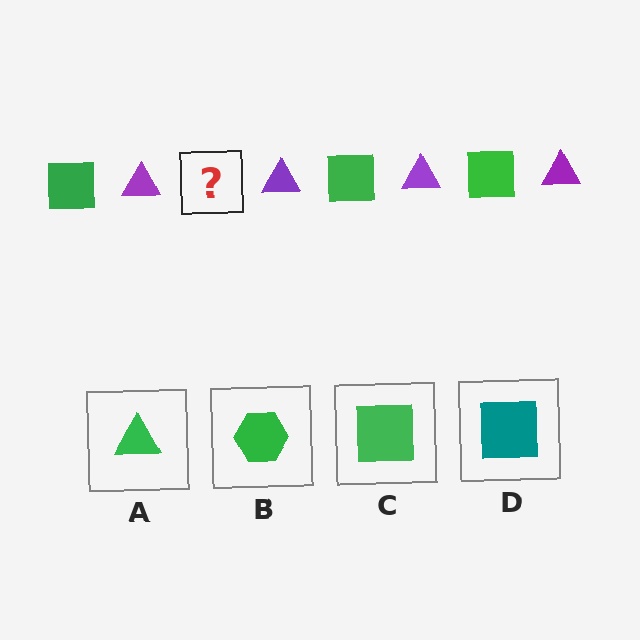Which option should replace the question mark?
Option C.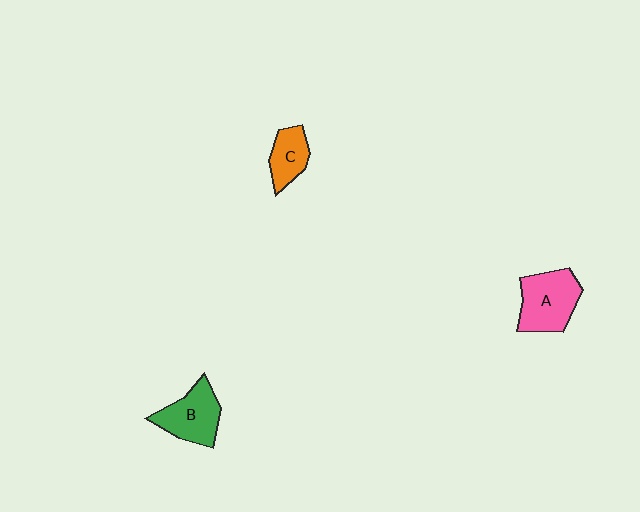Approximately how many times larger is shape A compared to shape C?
Approximately 1.7 times.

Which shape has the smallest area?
Shape C (orange).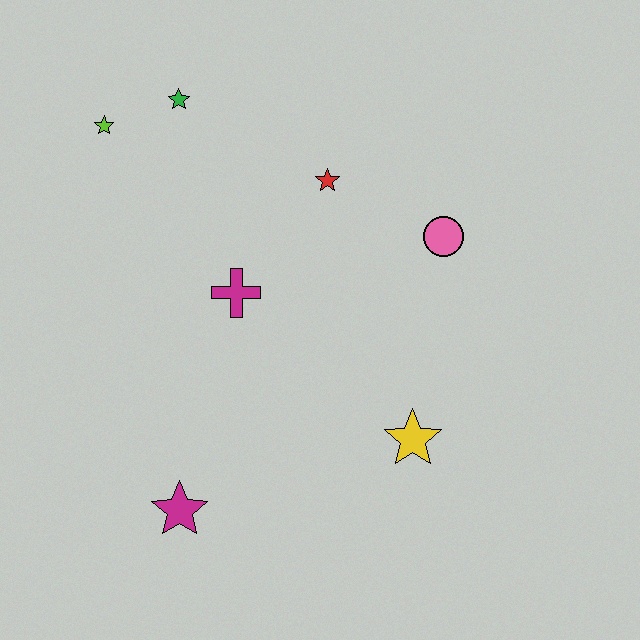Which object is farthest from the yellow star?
The lime star is farthest from the yellow star.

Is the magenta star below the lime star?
Yes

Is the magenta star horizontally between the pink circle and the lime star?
Yes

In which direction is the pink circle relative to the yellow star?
The pink circle is above the yellow star.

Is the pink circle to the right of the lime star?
Yes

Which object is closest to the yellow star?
The pink circle is closest to the yellow star.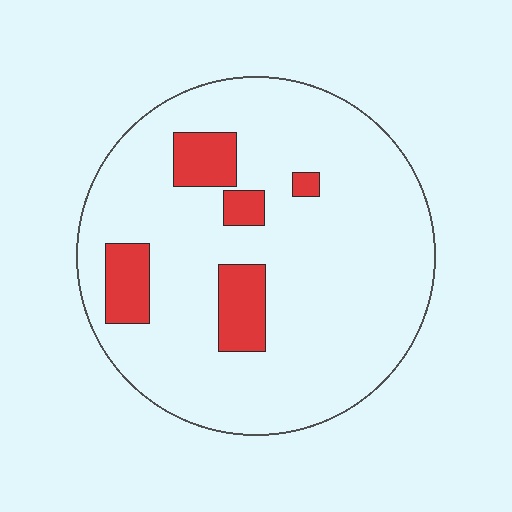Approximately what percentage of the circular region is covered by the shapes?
Approximately 15%.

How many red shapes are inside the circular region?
5.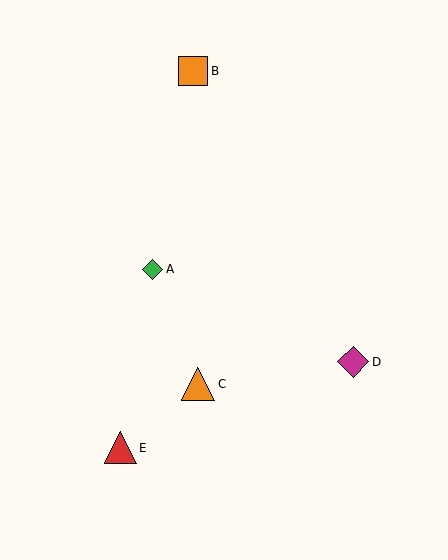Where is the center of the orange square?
The center of the orange square is at (193, 71).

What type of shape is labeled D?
Shape D is a magenta diamond.